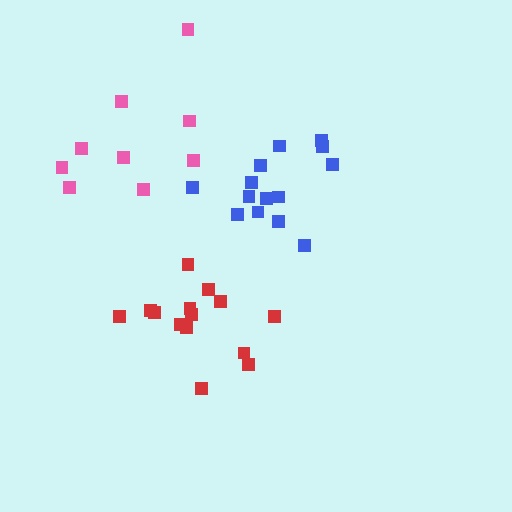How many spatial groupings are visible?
There are 3 spatial groupings.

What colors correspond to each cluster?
The clusters are colored: blue, red, pink.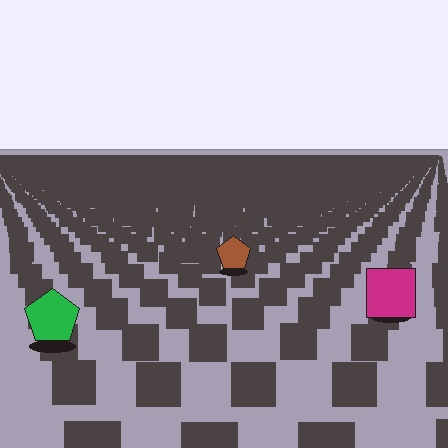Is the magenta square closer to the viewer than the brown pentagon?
Yes. The magenta square is closer — you can tell from the texture gradient: the ground texture is coarser near it.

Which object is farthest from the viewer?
The brown pentagon is farthest from the viewer. It appears smaller and the ground texture around it is denser.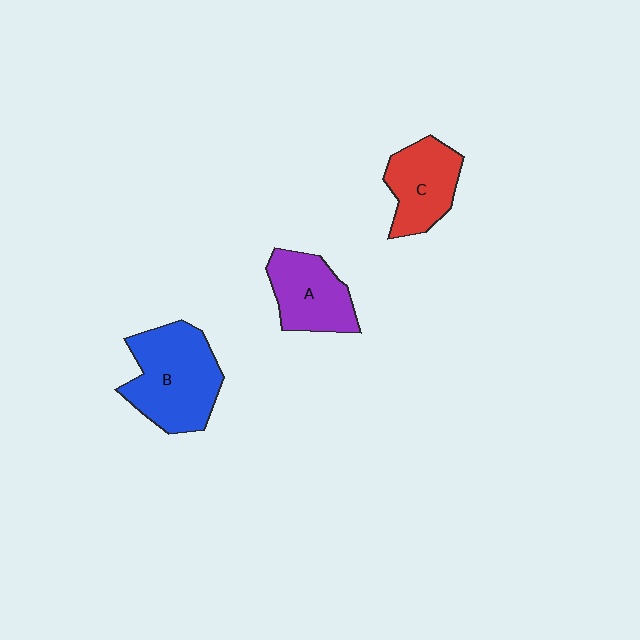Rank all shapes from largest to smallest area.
From largest to smallest: B (blue), A (purple), C (red).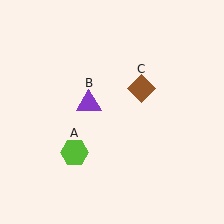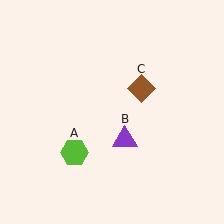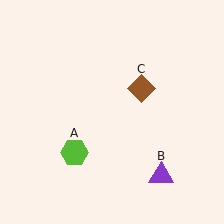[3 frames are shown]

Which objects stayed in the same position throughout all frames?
Lime hexagon (object A) and brown diamond (object C) remained stationary.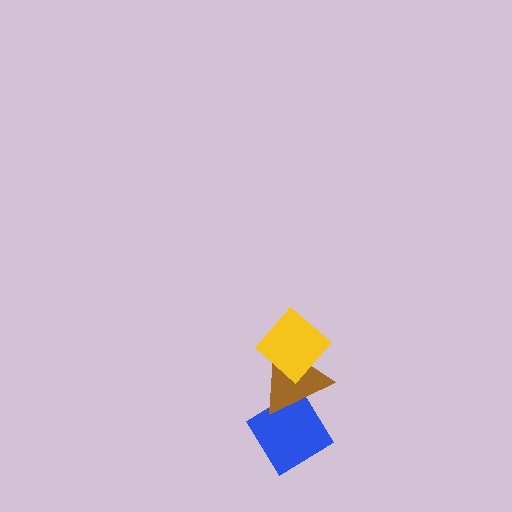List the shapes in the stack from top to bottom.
From top to bottom: the yellow diamond, the brown triangle, the blue diamond.